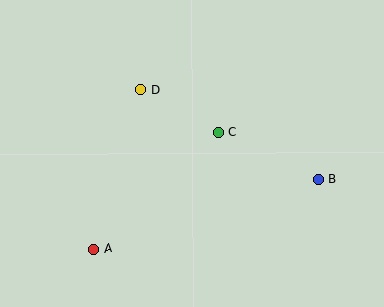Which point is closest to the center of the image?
Point C at (218, 132) is closest to the center.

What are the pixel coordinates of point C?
Point C is at (218, 132).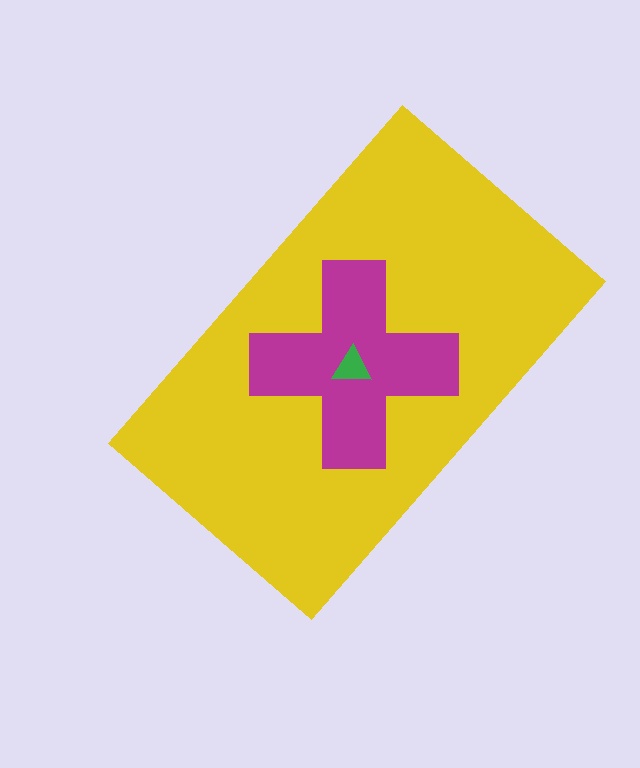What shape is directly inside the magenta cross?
The green triangle.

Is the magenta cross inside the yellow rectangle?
Yes.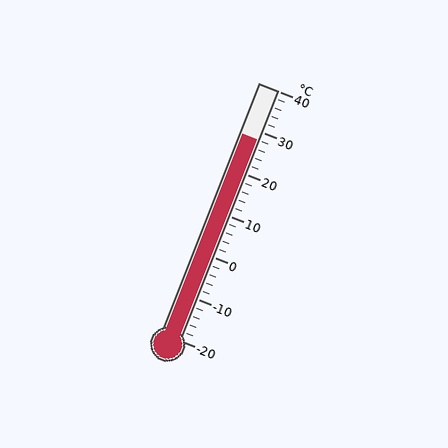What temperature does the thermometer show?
The thermometer shows approximately 28°C.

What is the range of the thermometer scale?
The thermometer scale ranges from -20°C to 40°C.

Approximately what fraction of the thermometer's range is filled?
The thermometer is filled to approximately 80% of its range.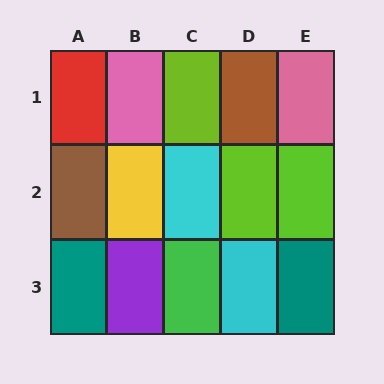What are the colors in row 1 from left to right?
Red, pink, lime, brown, pink.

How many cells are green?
1 cell is green.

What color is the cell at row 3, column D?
Cyan.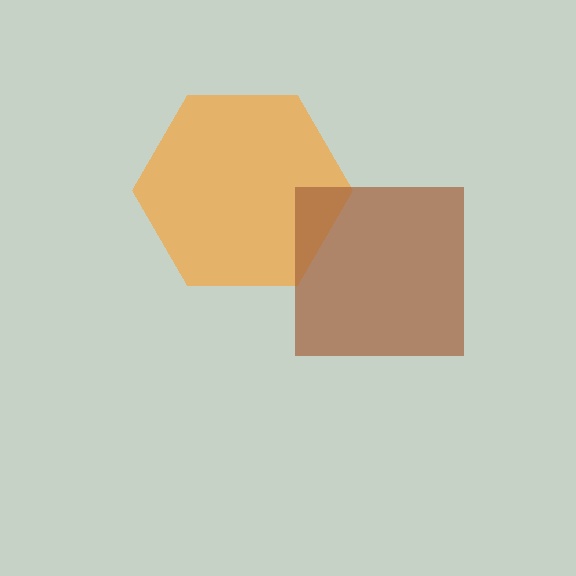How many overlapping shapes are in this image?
There are 2 overlapping shapes in the image.